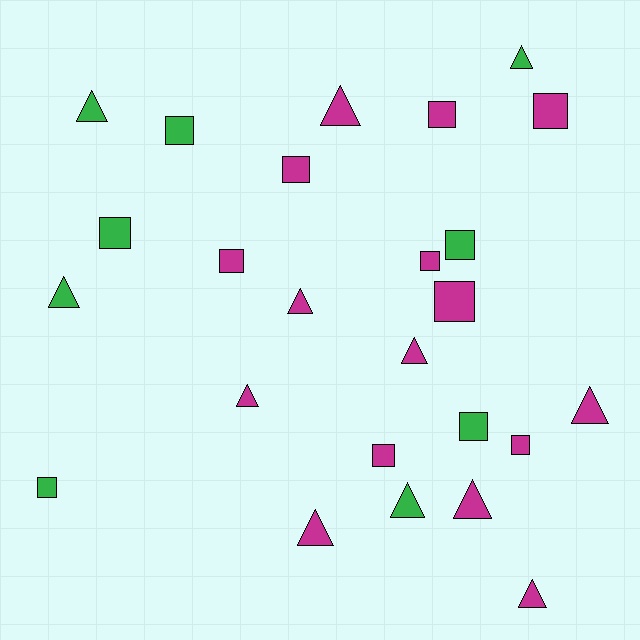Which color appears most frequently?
Magenta, with 16 objects.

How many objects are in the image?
There are 25 objects.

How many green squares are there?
There are 5 green squares.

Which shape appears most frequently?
Square, with 13 objects.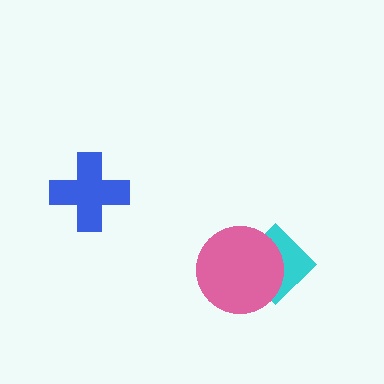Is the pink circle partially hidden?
No, no other shape covers it.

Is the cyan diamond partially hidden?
Yes, it is partially covered by another shape.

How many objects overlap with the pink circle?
1 object overlaps with the pink circle.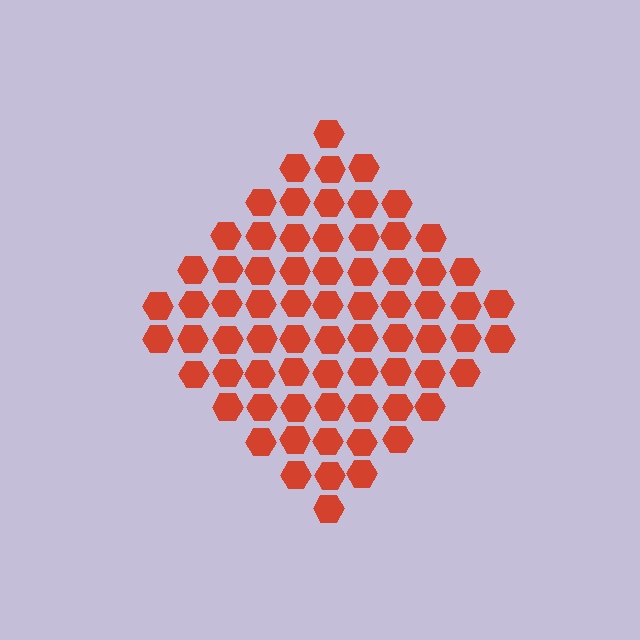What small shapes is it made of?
It is made of small hexagons.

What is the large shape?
The large shape is a diamond.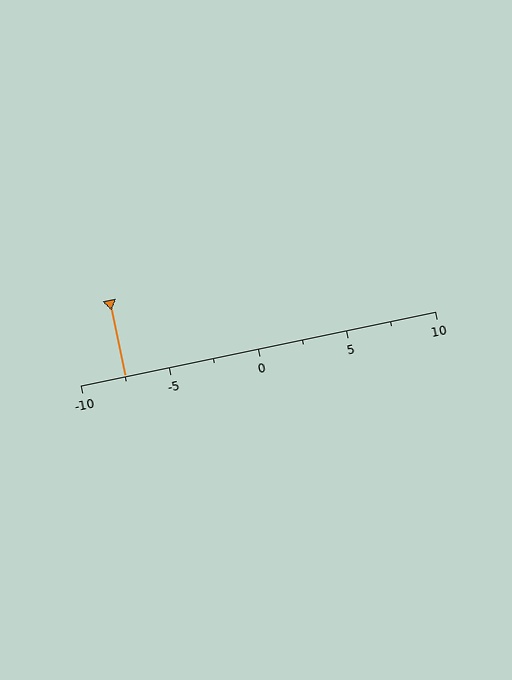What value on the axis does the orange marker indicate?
The marker indicates approximately -7.5.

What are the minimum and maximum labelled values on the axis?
The axis runs from -10 to 10.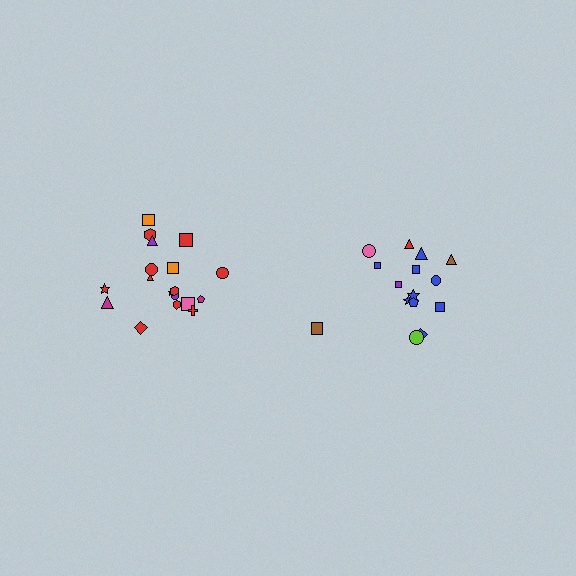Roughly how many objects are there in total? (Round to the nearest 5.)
Roughly 35 objects in total.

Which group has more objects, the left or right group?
The left group.